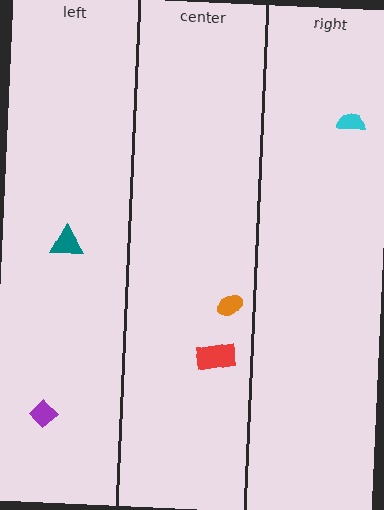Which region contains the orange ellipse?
The center region.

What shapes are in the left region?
The purple diamond, the teal triangle.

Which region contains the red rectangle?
The center region.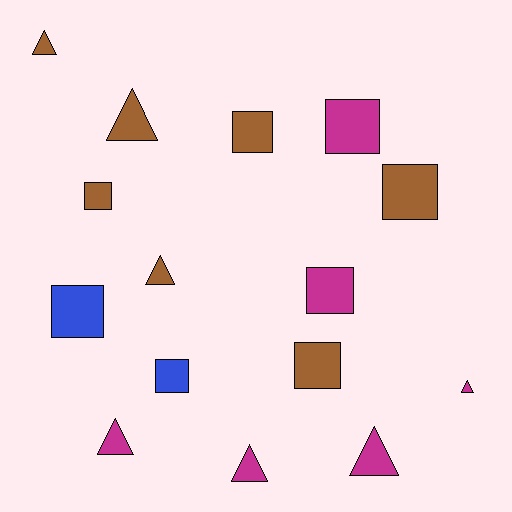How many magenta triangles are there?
There are 4 magenta triangles.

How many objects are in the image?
There are 15 objects.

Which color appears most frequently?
Brown, with 7 objects.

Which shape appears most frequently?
Square, with 8 objects.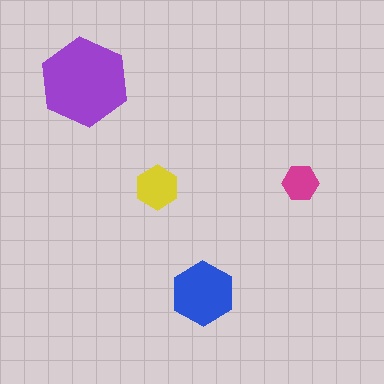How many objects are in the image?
There are 4 objects in the image.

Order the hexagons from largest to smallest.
the purple one, the blue one, the yellow one, the magenta one.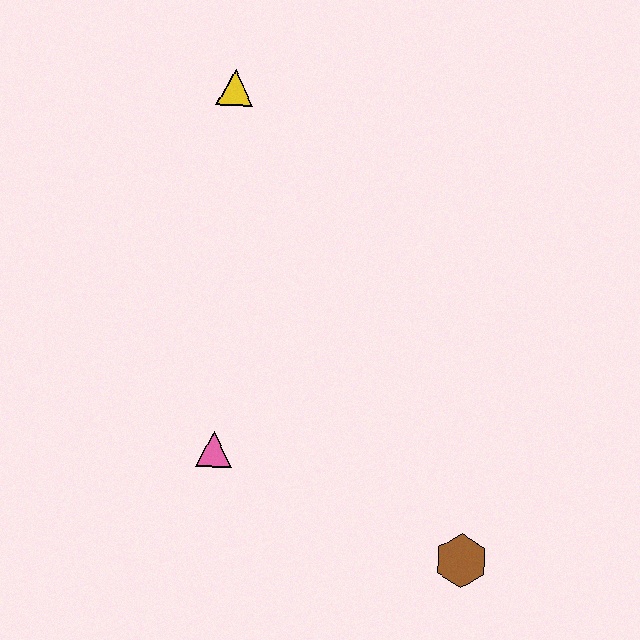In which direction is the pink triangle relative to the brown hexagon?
The pink triangle is to the left of the brown hexagon.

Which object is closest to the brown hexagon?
The pink triangle is closest to the brown hexagon.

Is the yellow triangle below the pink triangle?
No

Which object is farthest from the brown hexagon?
The yellow triangle is farthest from the brown hexagon.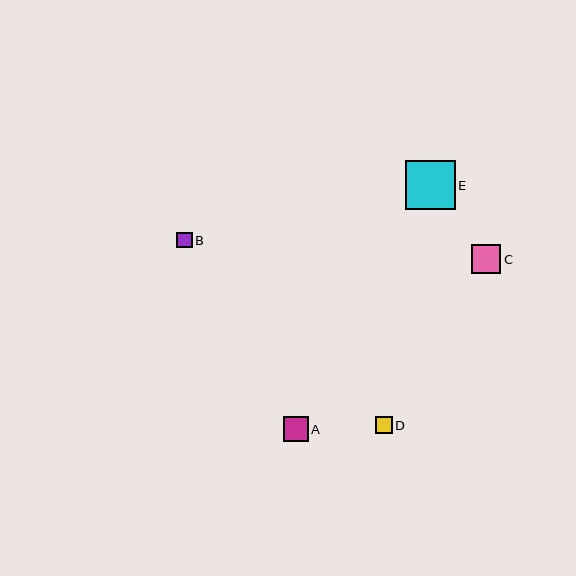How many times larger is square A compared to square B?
Square A is approximately 1.6 times the size of square B.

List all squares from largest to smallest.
From largest to smallest: E, C, A, D, B.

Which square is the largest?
Square E is the largest with a size of approximately 49 pixels.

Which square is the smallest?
Square B is the smallest with a size of approximately 15 pixels.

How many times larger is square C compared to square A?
Square C is approximately 1.2 times the size of square A.